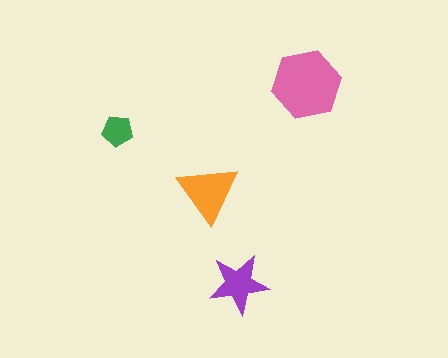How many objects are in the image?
There are 4 objects in the image.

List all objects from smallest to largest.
The green pentagon, the purple star, the orange triangle, the pink hexagon.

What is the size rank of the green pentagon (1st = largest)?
4th.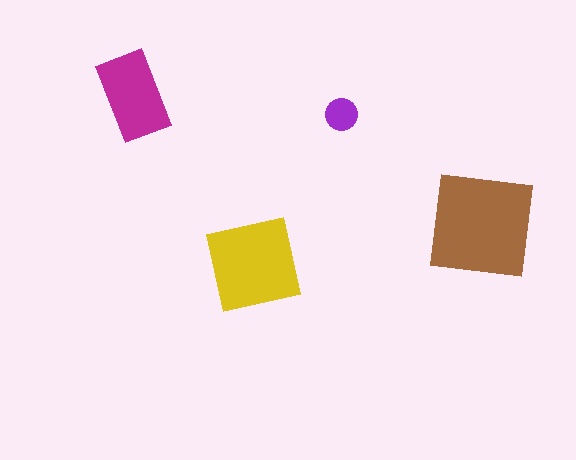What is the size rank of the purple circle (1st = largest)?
4th.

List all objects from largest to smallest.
The brown square, the yellow square, the magenta rectangle, the purple circle.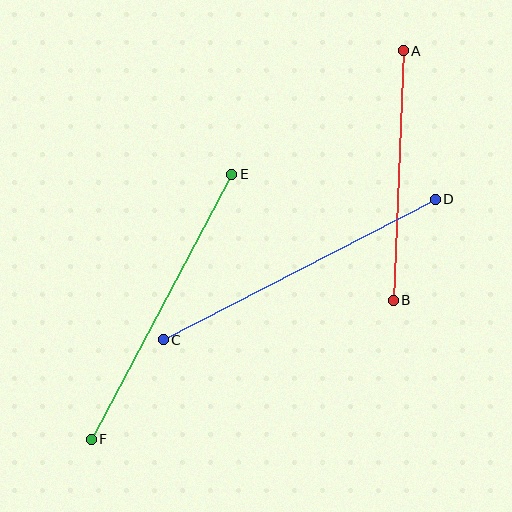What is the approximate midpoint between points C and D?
The midpoint is at approximately (299, 270) pixels.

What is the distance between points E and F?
The distance is approximately 300 pixels.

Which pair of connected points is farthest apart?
Points C and D are farthest apart.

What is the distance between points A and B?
The distance is approximately 250 pixels.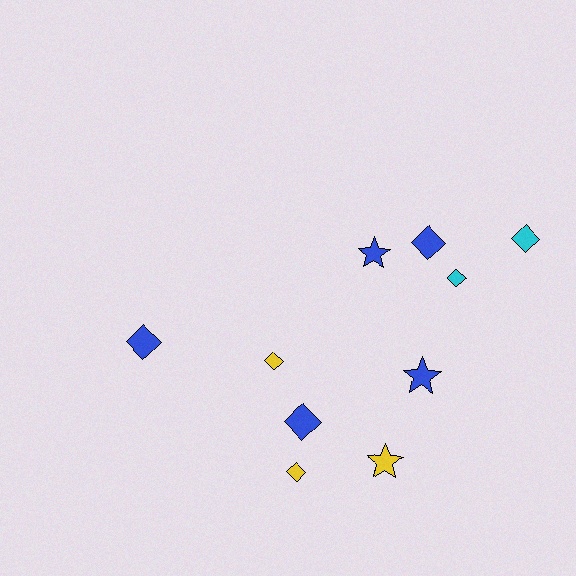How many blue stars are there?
There are 2 blue stars.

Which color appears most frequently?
Blue, with 5 objects.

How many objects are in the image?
There are 10 objects.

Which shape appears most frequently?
Diamond, with 7 objects.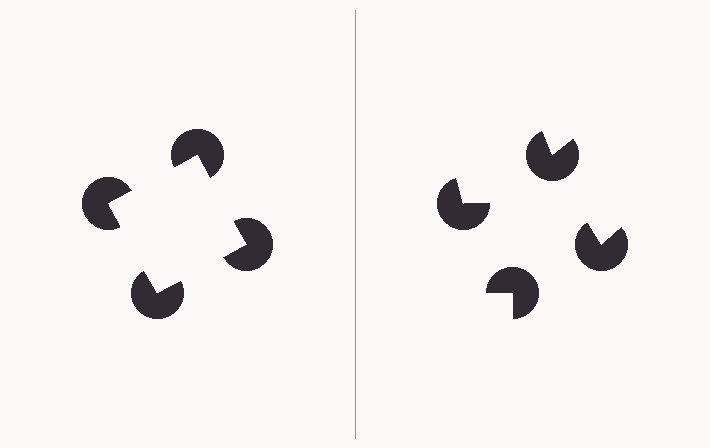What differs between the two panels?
The pac-man discs are positioned identically on both sides; only the wedge orientations differ. On the left they align to a square; on the right they are misaligned.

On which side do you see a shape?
An illusory square appears on the left side. On the right side the wedge cuts are rotated, so no coherent shape forms.